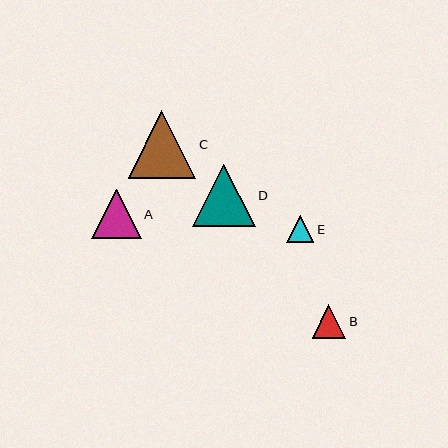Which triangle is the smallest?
Triangle E is the smallest with a size of approximately 27 pixels.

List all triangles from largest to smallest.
From largest to smallest: C, D, A, B, E.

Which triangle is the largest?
Triangle C is the largest with a size of approximately 68 pixels.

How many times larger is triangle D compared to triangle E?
Triangle D is approximately 2.3 times the size of triangle E.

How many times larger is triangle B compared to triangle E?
Triangle B is approximately 1.3 times the size of triangle E.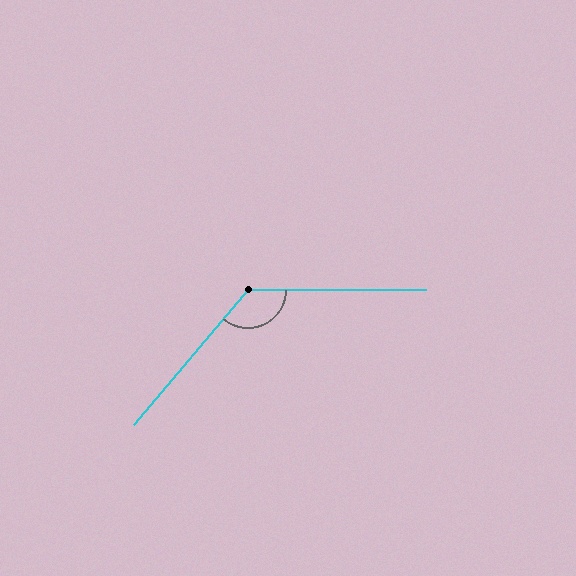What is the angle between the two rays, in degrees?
Approximately 130 degrees.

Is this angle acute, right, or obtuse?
It is obtuse.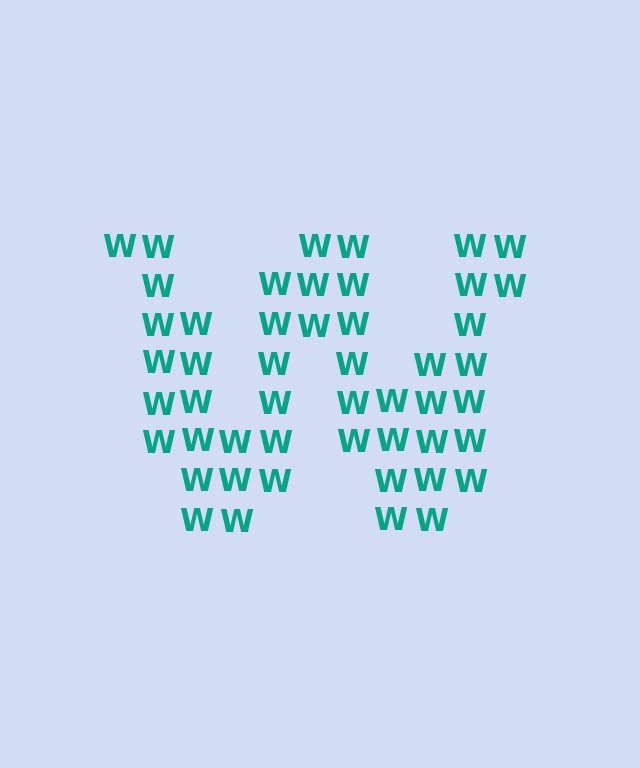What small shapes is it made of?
It is made of small letter W's.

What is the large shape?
The large shape is the letter W.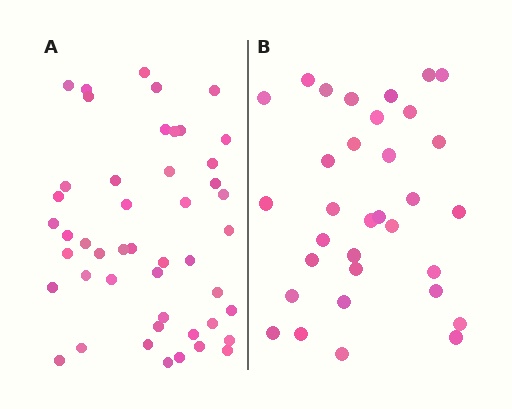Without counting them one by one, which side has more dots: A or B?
Region A (the left region) has more dots.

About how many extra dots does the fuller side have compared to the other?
Region A has approximately 15 more dots than region B.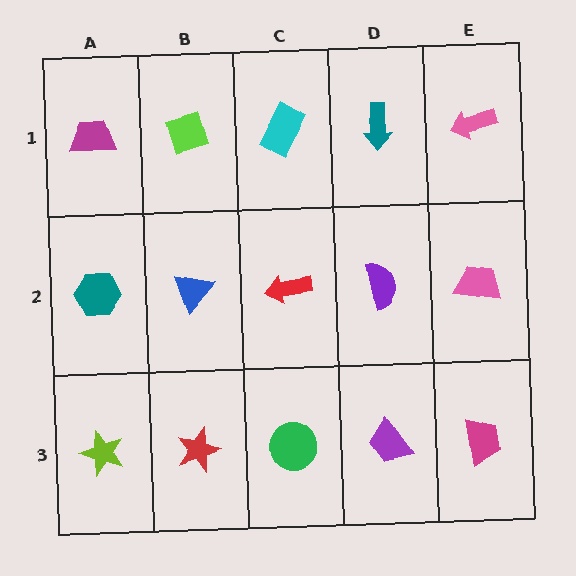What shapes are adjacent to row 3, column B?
A blue triangle (row 2, column B), a lime star (row 3, column A), a green circle (row 3, column C).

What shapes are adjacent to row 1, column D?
A purple semicircle (row 2, column D), a cyan rectangle (row 1, column C), a pink arrow (row 1, column E).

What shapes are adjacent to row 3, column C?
A red arrow (row 2, column C), a red star (row 3, column B), a purple trapezoid (row 3, column D).